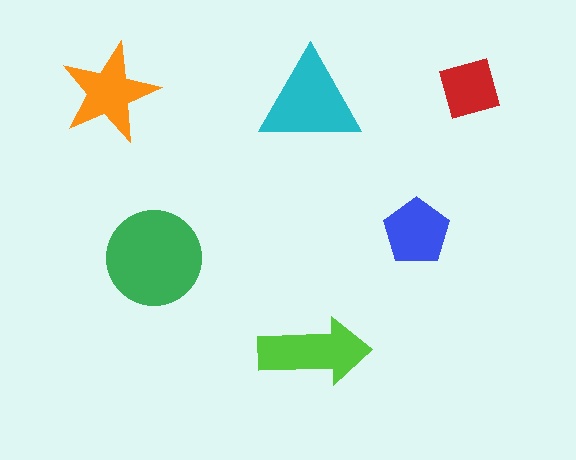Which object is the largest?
The green circle.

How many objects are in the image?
There are 6 objects in the image.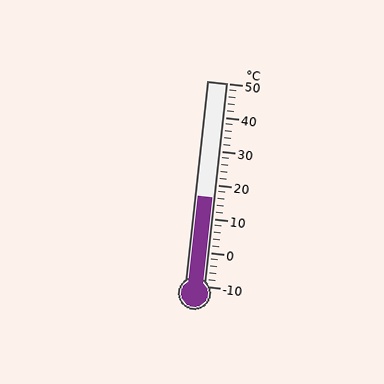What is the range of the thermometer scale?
The thermometer scale ranges from -10°C to 50°C.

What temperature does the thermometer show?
The thermometer shows approximately 16°C.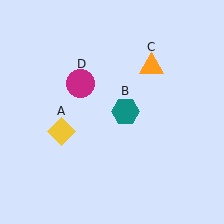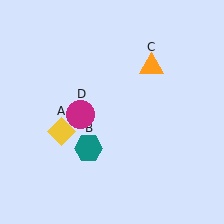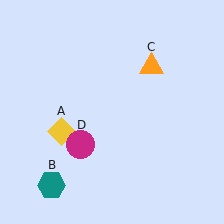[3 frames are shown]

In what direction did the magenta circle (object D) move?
The magenta circle (object D) moved down.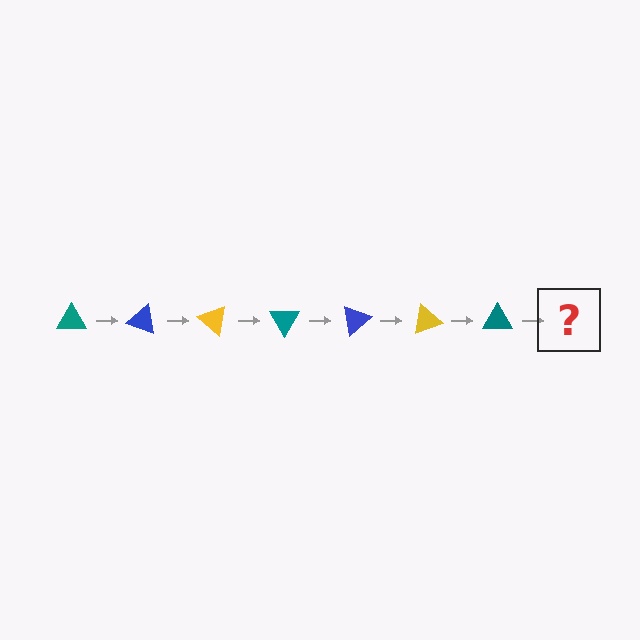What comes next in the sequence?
The next element should be a blue triangle, rotated 140 degrees from the start.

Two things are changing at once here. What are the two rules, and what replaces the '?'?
The two rules are that it rotates 20 degrees each step and the color cycles through teal, blue, and yellow. The '?' should be a blue triangle, rotated 140 degrees from the start.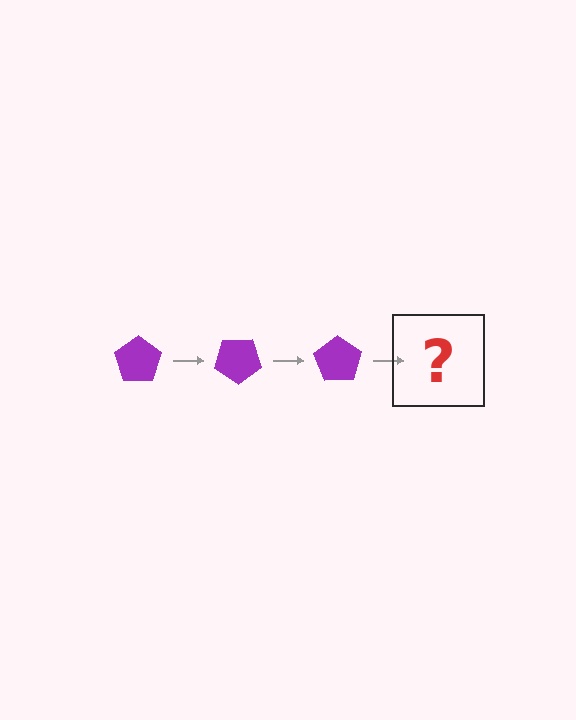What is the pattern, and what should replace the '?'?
The pattern is that the pentagon rotates 35 degrees each step. The '?' should be a purple pentagon rotated 105 degrees.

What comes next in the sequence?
The next element should be a purple pentagon rotated 105 degrees.